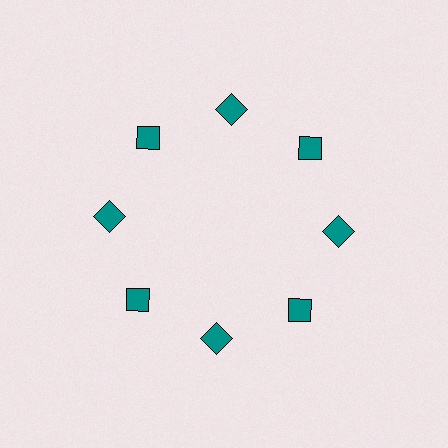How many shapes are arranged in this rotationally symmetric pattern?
There are 8 shapes, arranged in 8 groups of 1.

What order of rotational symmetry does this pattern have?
This pattern has 8-fold rotational symmetry.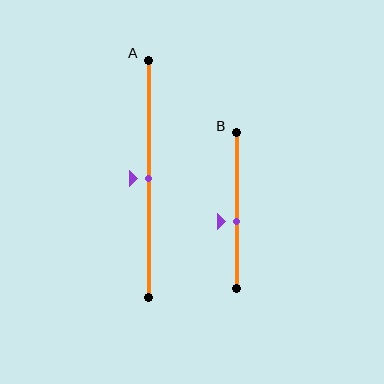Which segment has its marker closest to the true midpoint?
Segment A has its marker closest to the true midpoint.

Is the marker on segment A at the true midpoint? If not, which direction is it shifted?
Yes, the marker on segment A is at the true midpoint.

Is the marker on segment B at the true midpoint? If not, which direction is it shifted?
No, the marker on segment B is shifted downward by about 7% of the segment length.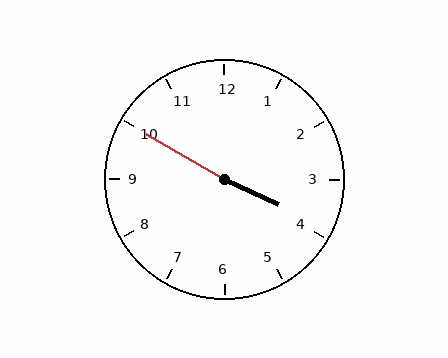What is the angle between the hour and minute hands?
Approximately 175 degrees.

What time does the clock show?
3:50.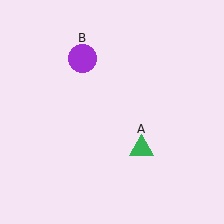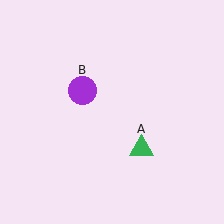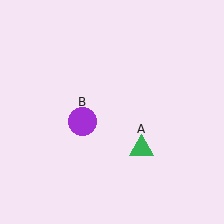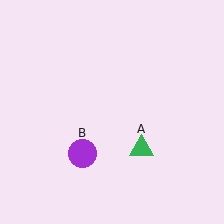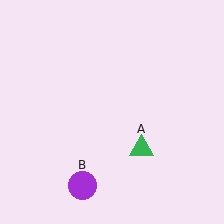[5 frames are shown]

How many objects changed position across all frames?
1 object changed position: purple circle (object B).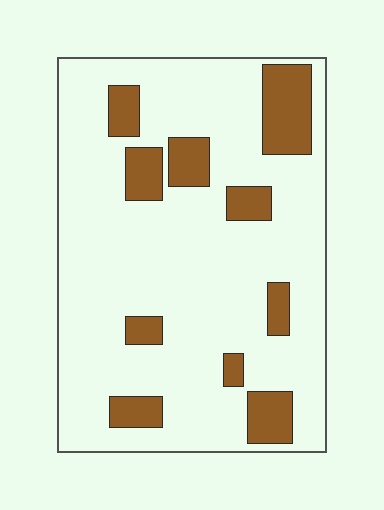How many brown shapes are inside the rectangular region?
10.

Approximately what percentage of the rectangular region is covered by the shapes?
Approximately 20%.